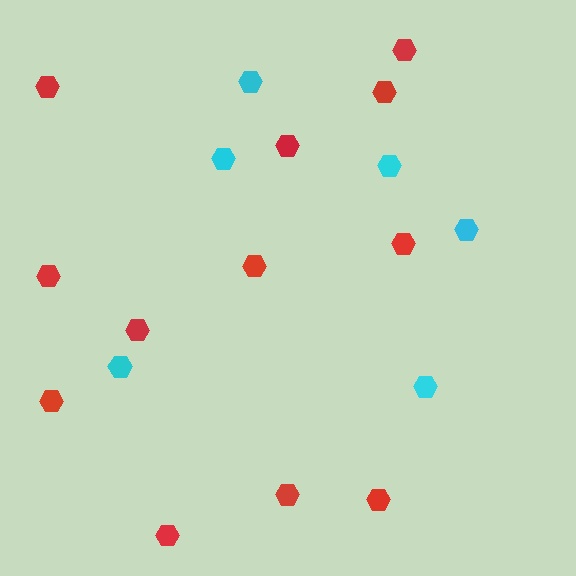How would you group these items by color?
There are 2 groups: one group of red hexagons (12) and one group of cyan hexagons (6).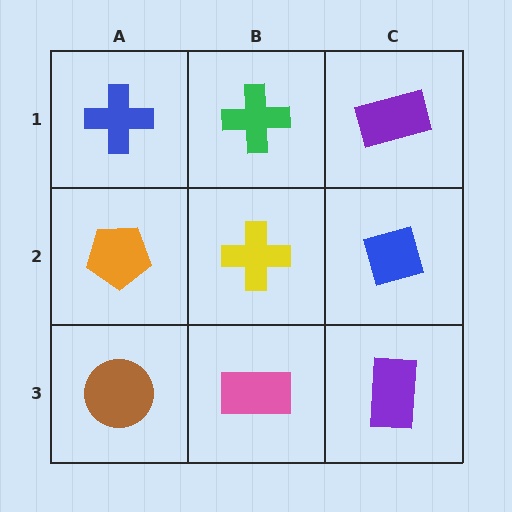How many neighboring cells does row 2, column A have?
3.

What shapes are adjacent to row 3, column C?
A blue diamond (row 2, column C), a pink rectangle (row 3, column B).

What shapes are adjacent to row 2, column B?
A green cross (row 1, column B), a pink rectangle (row 3, column B), an orange pentagon (row 2, column A), a blue diamond (row 2, column C).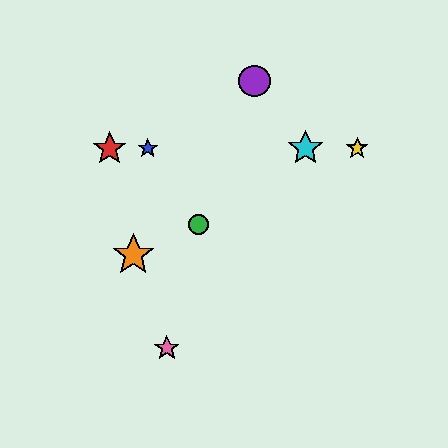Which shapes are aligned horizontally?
The red star, the blue star, the yellow star, the cyan star are aligned horizontally.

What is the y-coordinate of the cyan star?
The cyan star is at y≈148.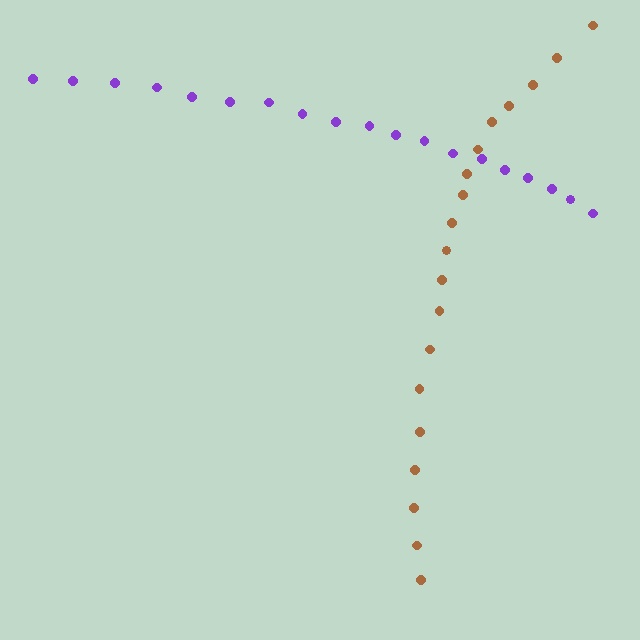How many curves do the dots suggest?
There are 2 distinct paths.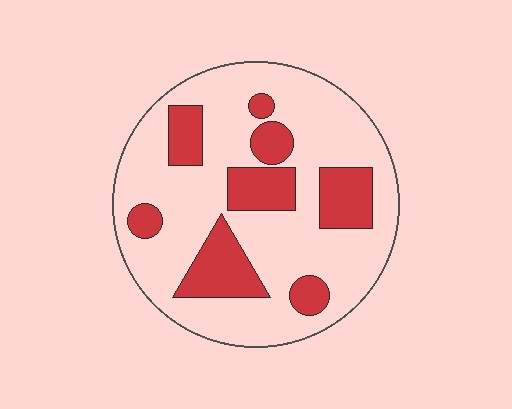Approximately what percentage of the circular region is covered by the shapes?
Approximately 25%.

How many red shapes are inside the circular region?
8.